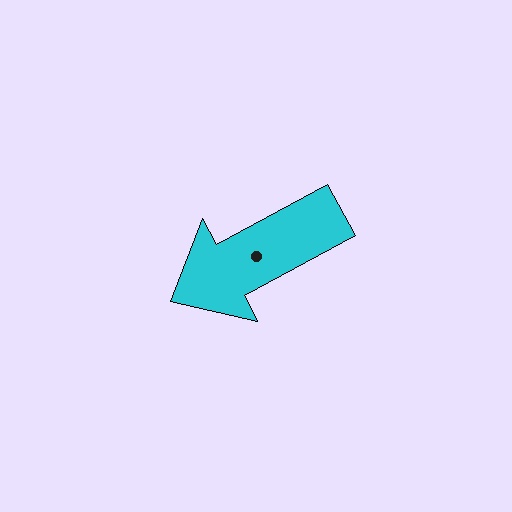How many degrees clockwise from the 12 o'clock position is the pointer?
Approximately 242 degrees.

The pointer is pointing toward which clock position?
Roughly 8 o'clock.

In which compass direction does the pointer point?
Southwest.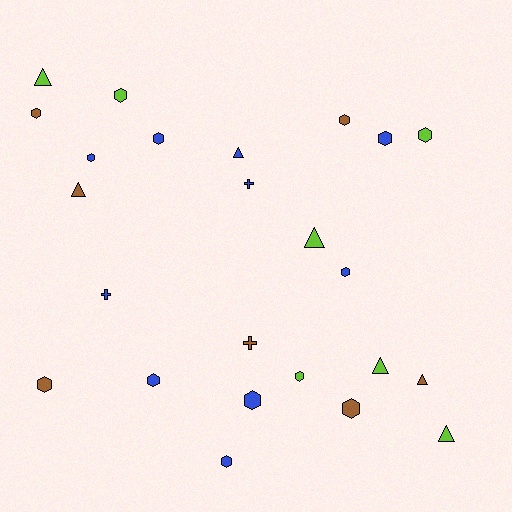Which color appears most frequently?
Blue, with 10 objects.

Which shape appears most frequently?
Hexagon, with 14 objects.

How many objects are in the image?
There are 24 objects.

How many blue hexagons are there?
There are 7 blue hexagons.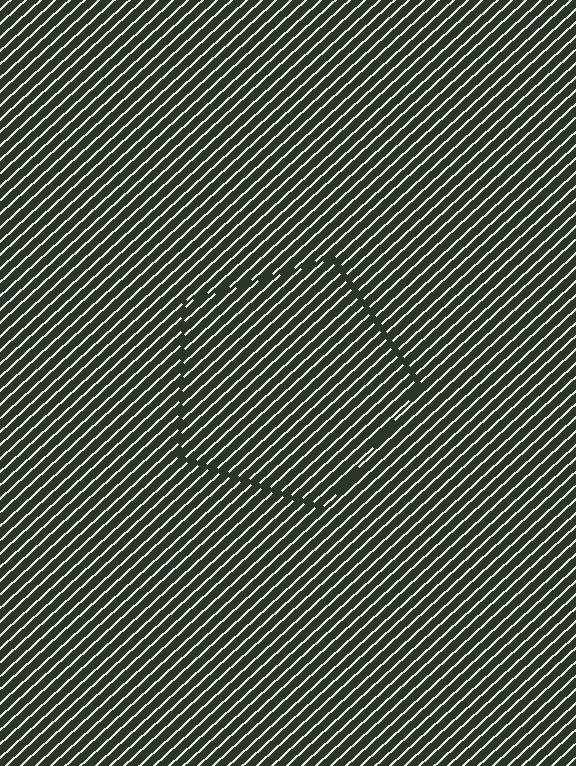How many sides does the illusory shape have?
5 sides — the line-ends trace a pentagon.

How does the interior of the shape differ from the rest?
The interior of the shape contains the same grating, shifted by half a period — the contour is defined by the phase discontinuity where line-ends from the inner and outer gratings abut.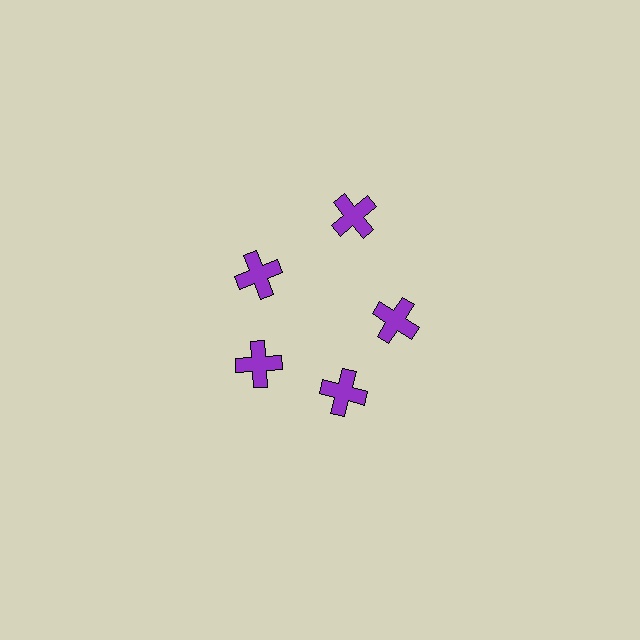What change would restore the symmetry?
The symmetry would be restored by moving it inward, back onto the ring so that all 5 crosses sit at equal angles and equal distance from the center.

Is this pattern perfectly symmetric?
No. The 5 purple crosses are arranged in a ring, but one element near the 1 o'clock position is pushed outward from the center, breaking the 5-fold rotational symmetry.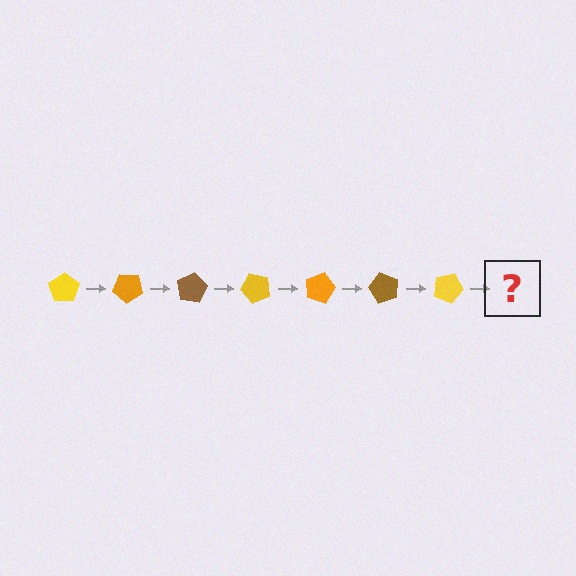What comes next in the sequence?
The next element should be an orange pentagon, rotated 280 degrees from the start.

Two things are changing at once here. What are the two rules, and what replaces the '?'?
The two rules are that it rotates 40 degrees each step and the color cycles through yellow, orange, and brown. The '?' should be an orange pentagon, rotated 280 degrees from the start.